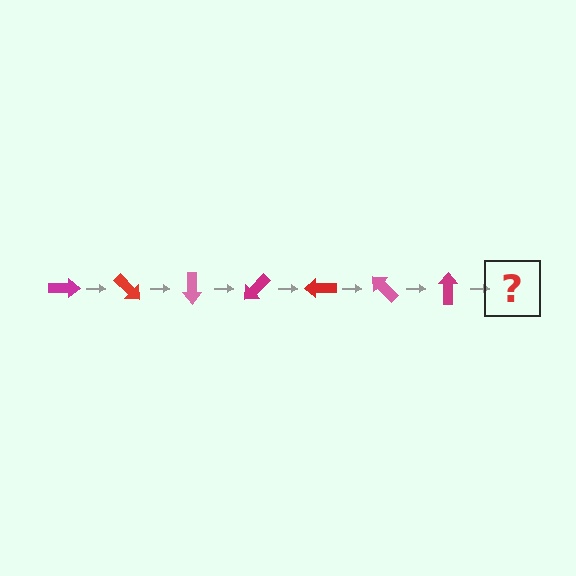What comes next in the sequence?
The next element should be a red arrow, rotated 315 degrees from the start.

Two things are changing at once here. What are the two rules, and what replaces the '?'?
The two rules are that it rotates 45 degrees each step and the color cycles through magenta, red, and pink. The '?' should be a red arrow, rotated 315 degrees from the start.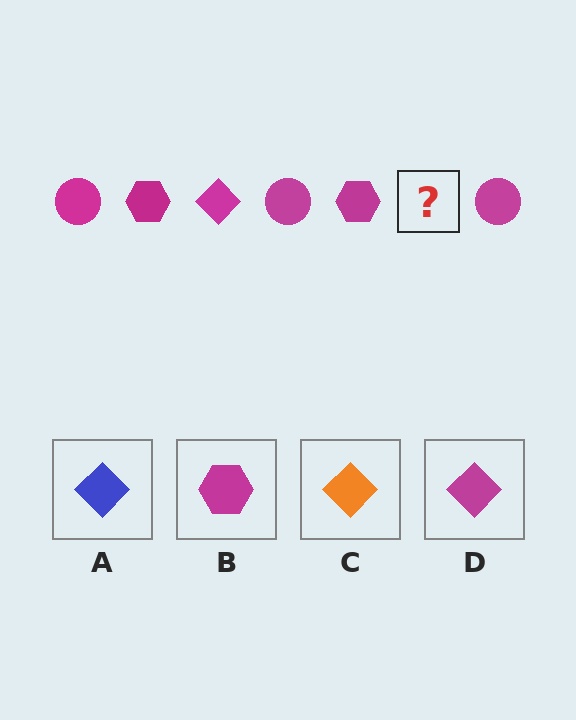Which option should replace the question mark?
Option D.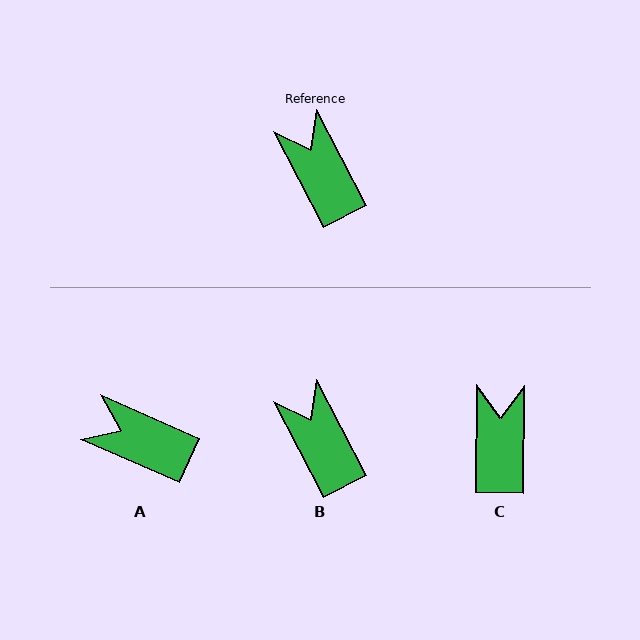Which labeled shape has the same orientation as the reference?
B.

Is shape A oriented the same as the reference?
No, it is off by about 39 degrees.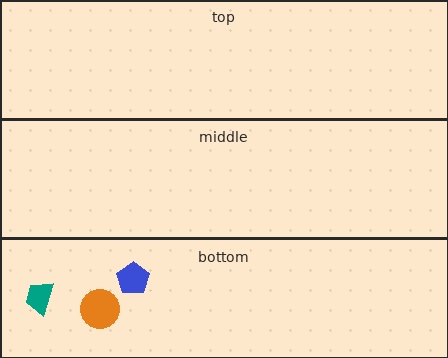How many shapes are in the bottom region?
3.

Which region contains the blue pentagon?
The bottom region.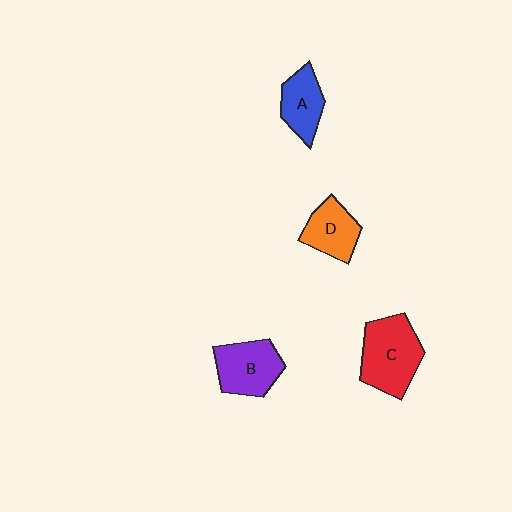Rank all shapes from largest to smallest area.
From largest to smallest: C (red), B (purple), D (orange), A (blue).